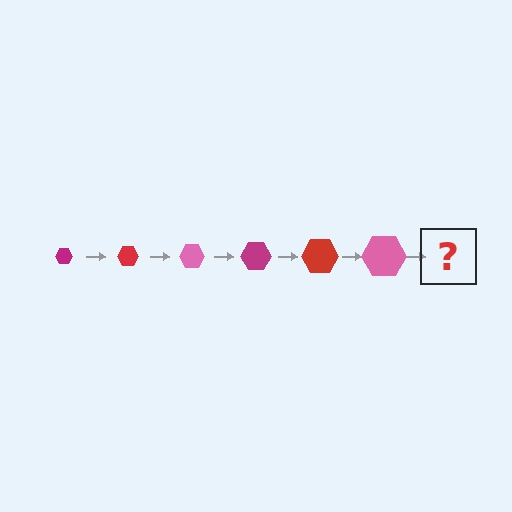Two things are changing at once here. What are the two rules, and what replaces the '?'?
The two rules are that the hexagon grows larger each step and the color cycles through magenta, red, and pink. The '?' should be a magenta hexagon, larger than the previous one.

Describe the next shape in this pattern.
It should be a magenta hexagon, larger than the previous one.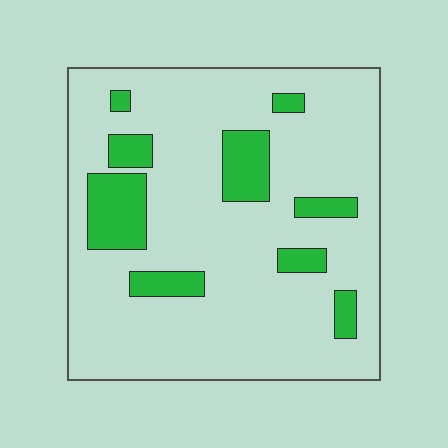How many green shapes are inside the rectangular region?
9.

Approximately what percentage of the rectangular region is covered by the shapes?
Approximately 15%.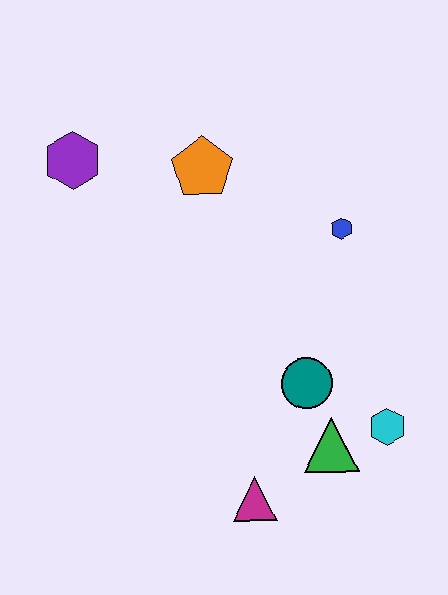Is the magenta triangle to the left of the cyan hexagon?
Yes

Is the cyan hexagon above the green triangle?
Yes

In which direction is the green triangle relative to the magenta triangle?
The green triangle is to the right of the magenta triangle.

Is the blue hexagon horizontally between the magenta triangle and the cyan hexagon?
Yes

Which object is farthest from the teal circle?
The purple hexagon is farthest from the teal circle.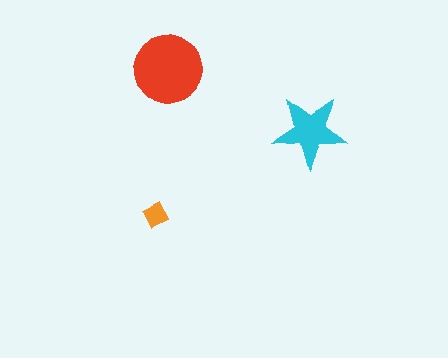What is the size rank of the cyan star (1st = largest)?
2nd.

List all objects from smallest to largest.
The orange diamond, the cyan star, the red circle.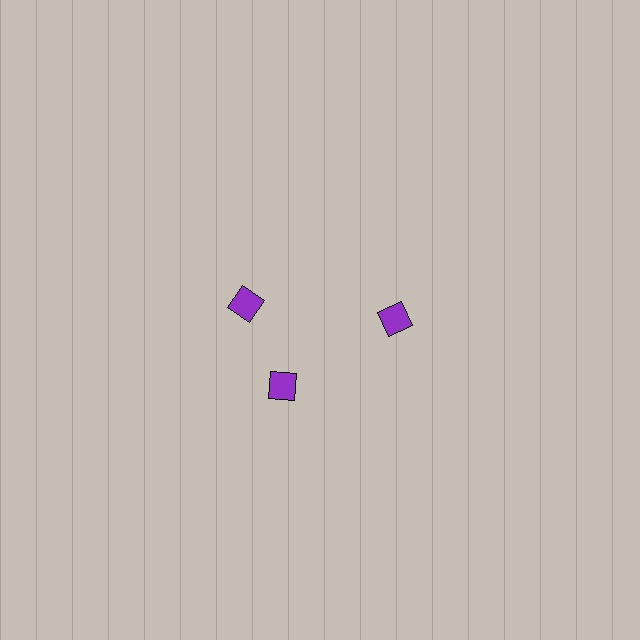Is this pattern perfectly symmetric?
No. The 3 purple squares are arranged in a ring, but one element near the 11 o'clock position is rotated out of alignment along the ring, breaking the 3-fold rotational symmetry.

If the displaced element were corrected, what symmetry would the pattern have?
It would have 3-fold rotational symmetry — the pattern would map onto itself every 120 degrees.